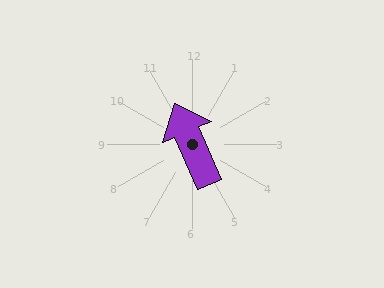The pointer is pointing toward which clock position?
Roughly 11 o'clock.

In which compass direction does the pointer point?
Northwest.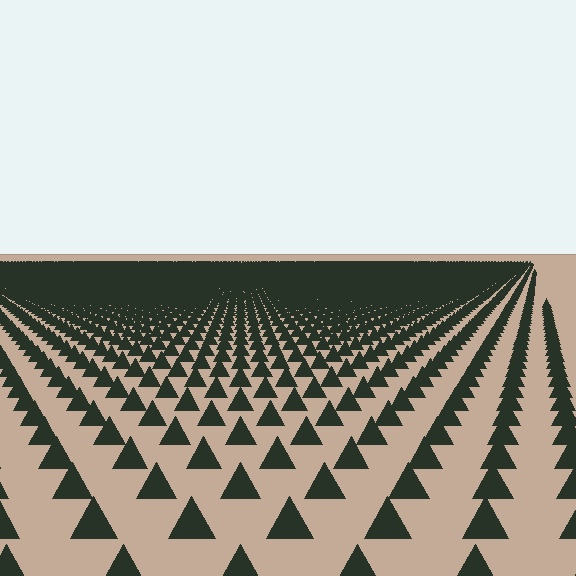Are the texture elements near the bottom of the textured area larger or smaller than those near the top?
Larger. Near the bottom, elements are closer to the viewer and appear at a bigger on-screen size.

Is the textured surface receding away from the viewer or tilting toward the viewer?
The surface is receding away from the viewer. Texture elements get smaller and denser toward the top.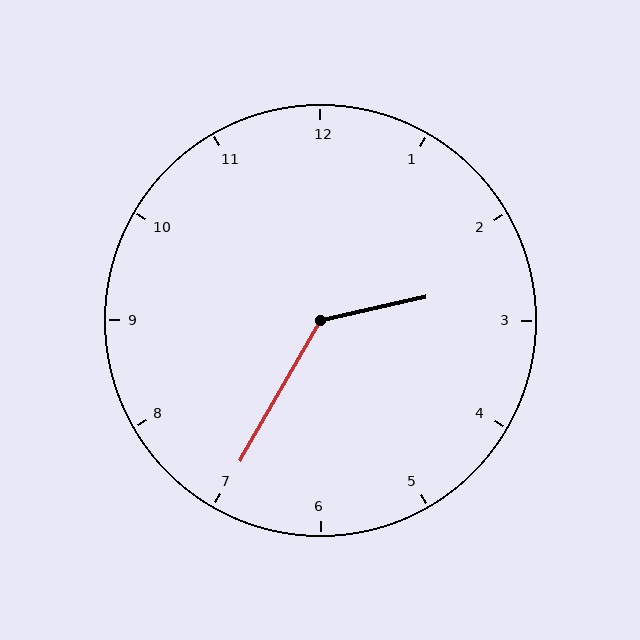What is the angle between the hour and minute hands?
Approximately 132 degrees.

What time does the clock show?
2:35.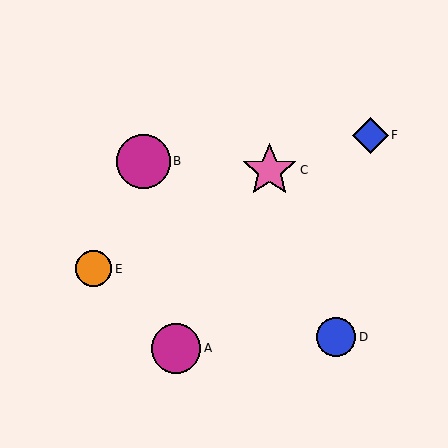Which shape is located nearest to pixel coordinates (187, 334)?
The magenta circle (labeled A) at (176, 348) is nearest to that location.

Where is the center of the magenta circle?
The center of the magenta circle is at (176, 348).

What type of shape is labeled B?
Shape B is a magenta circle.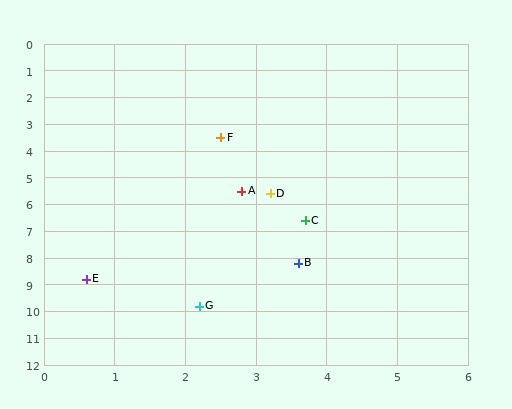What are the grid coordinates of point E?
Point E is at approximately (0.6, 8.8).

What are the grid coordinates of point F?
Point F is at approximately (2.5, 3.5).